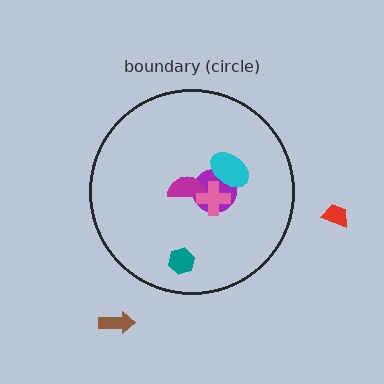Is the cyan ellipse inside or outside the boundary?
Inside.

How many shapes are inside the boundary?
5 inside, 2 outside.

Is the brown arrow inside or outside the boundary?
Outside.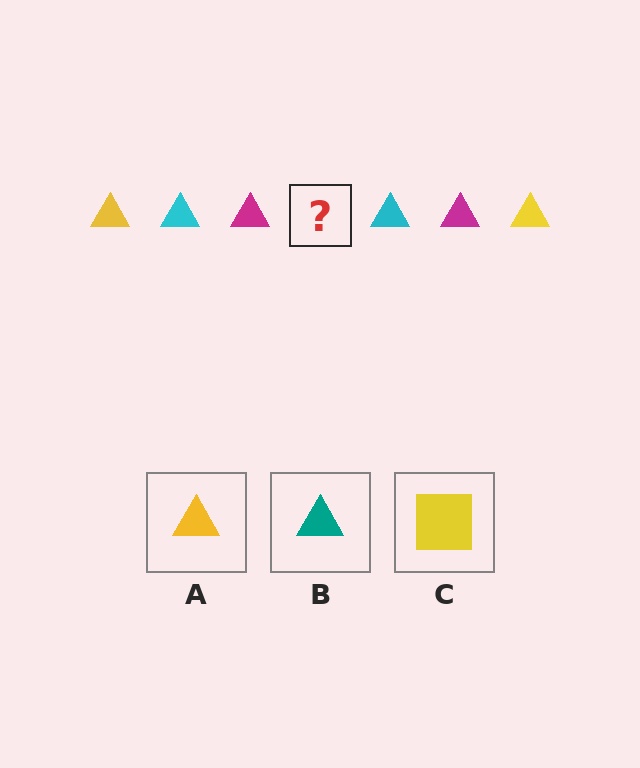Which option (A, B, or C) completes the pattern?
A.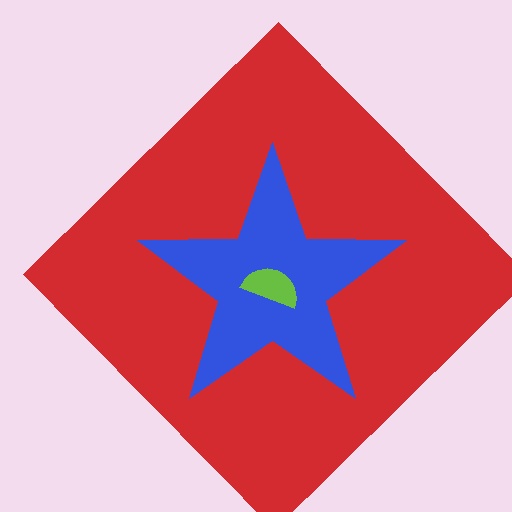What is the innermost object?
The lime semicircle.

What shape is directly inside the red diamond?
The blue star.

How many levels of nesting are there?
3.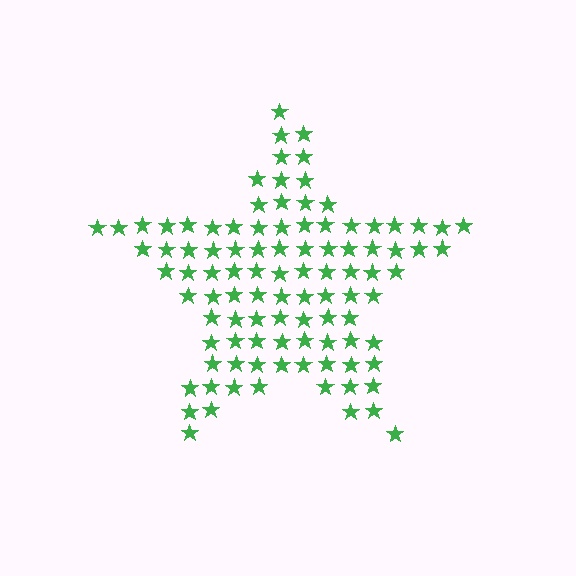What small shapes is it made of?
It is made of small stars.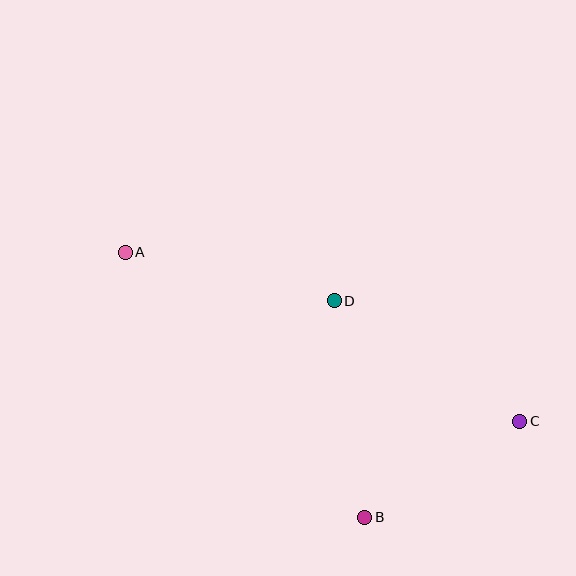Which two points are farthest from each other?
Points A and C are farthest from each other.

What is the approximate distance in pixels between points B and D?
The distance between B and D is approximately 219 pixels.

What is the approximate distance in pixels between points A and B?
The distance between A and B is approximately 358 pixels.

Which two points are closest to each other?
Points B and C are closest to each other.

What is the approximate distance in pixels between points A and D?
The distance between A and D is approximately 215 pixels.